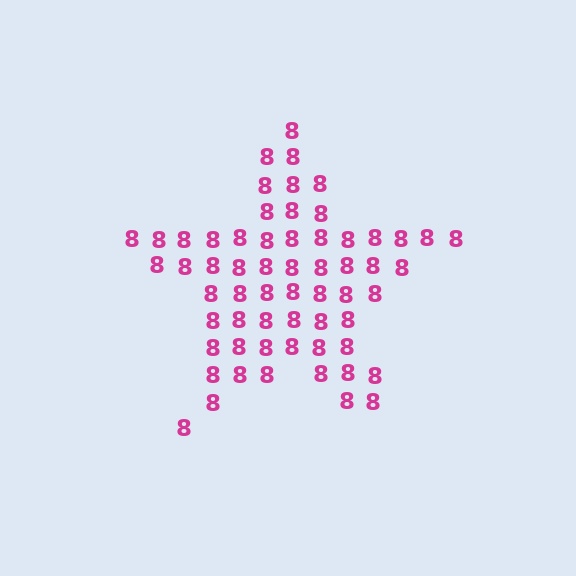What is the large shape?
The large shape is a star.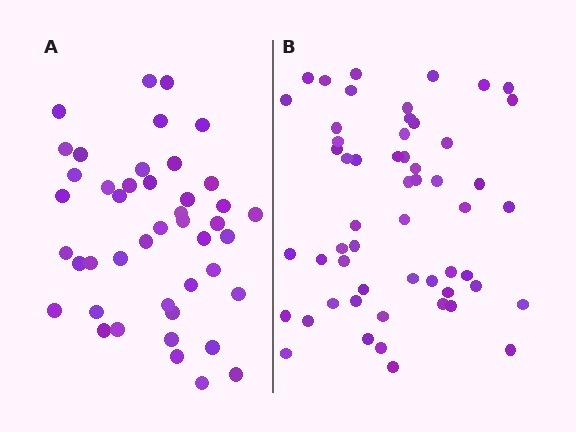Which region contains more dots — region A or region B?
Region B (the right region) has more dots.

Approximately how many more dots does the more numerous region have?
Region B has roughly 12 or so more dots than region A.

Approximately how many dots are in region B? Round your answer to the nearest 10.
About 60 dots. (The exact count is 55, which rounds to 60.)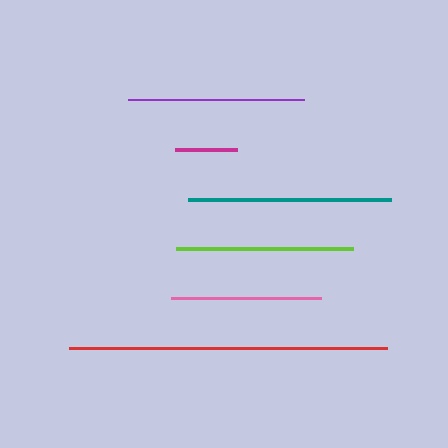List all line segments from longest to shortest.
From longest to shortest: red, teal, lime, purple, pink, magenta.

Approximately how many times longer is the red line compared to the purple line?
The red line is approximately 1.8 times the length of the purple line.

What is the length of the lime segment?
The lime segment is approximately 177 pixels long.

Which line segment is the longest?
The red line is the longest at approximately 319 pixels.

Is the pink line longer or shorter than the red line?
The red line is longer than the pink line.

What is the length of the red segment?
The red segment is approximately 319 pixels long.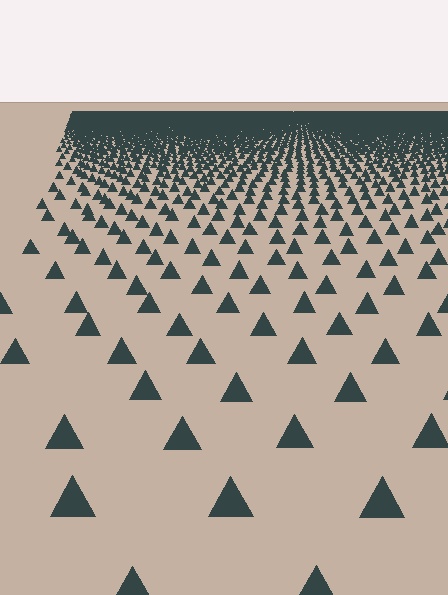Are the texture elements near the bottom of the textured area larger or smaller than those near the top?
Larger. Near the bottom, elements are closer to the viewer and appear at a bigger on-screen size.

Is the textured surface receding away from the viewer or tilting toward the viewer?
The surface is receding away from the viewer. Texture elements get smaller and denser toward the top.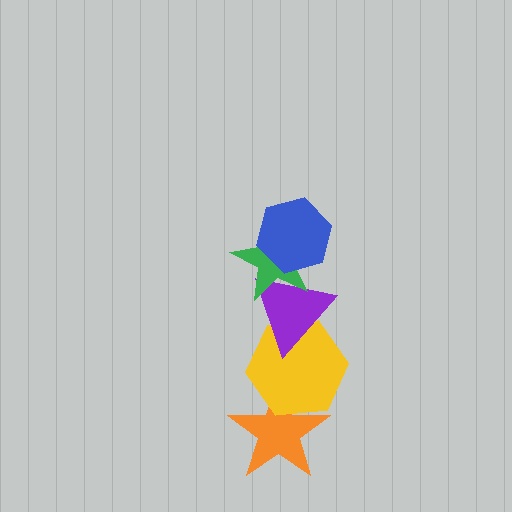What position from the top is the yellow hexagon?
The yellow hexagon is 4th from the top.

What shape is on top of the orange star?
The yellow hexagon is on top of the orange star.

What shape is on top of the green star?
The blue hexagon is on top of the green star.